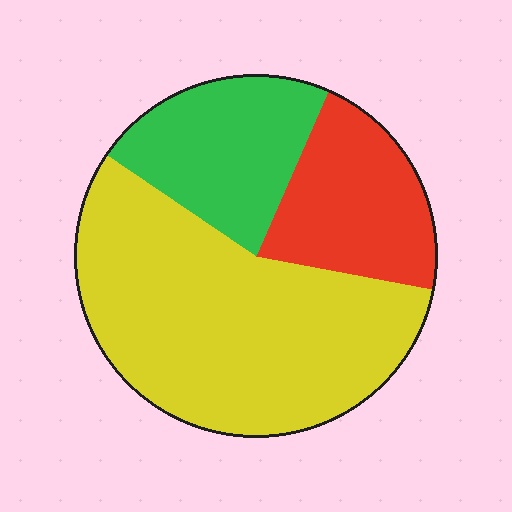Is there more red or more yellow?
Yellow.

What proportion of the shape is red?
Red covers around 20% of the shape.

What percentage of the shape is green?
Green covers about 20% of the shape.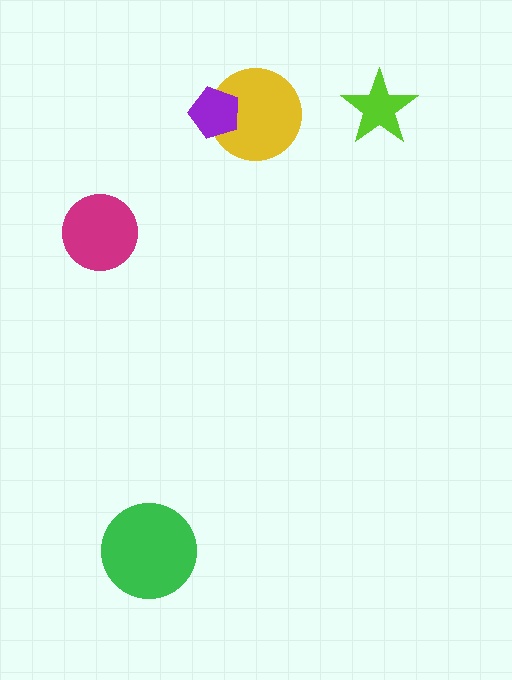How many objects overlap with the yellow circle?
1 object overlaps with the yellow circle.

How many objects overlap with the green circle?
0 objects overlap with the green circle.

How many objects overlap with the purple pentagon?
1 object overlaps with the purple pentagon.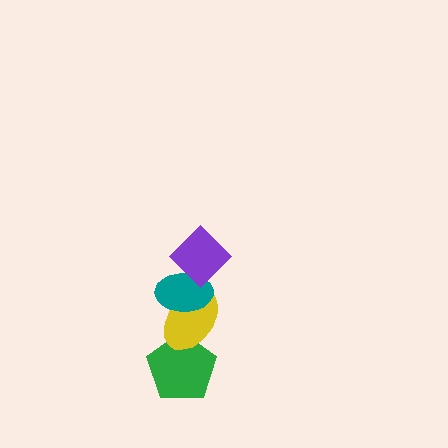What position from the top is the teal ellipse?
The teal ellipse is 2nd from the top.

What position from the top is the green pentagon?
The green pentagon is 4th from the top.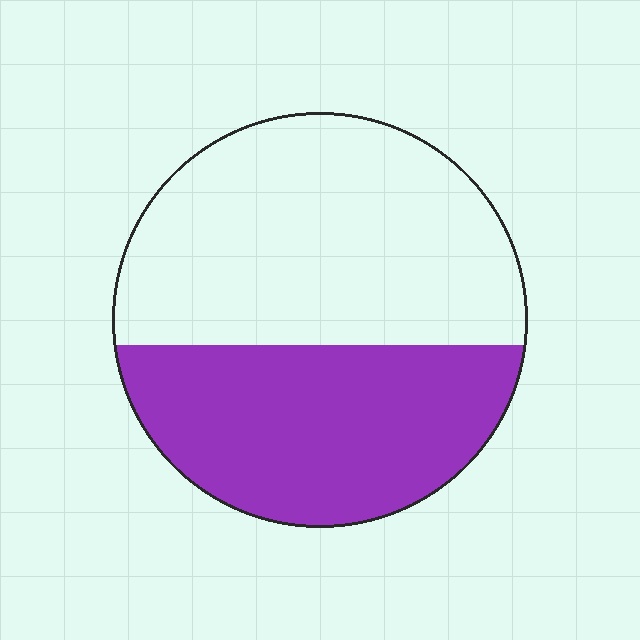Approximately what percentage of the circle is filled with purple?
Approximately 40%.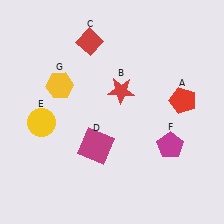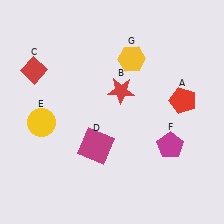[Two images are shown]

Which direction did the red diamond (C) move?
The red diamond (C) moved left.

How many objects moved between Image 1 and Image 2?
2 objects moved between the two images.